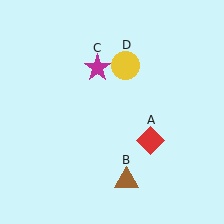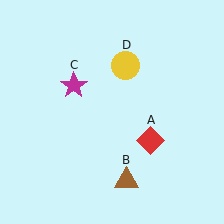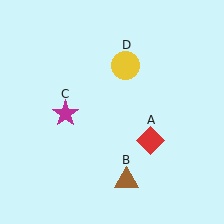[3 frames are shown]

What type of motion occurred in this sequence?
The magenta star (object C) rotated counterclockwise around the center of the scene.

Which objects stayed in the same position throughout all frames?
Red diamond (object A) and brown triangle (object B) and yellow circle (object D) remained stationary.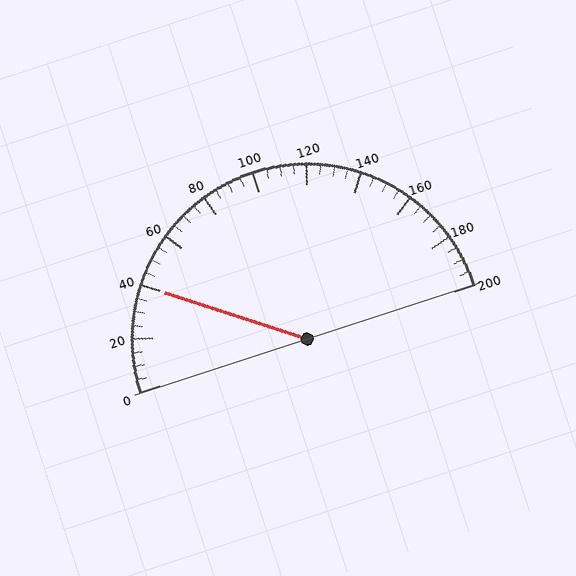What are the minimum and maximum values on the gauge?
The gauge ranges from 0 to 200.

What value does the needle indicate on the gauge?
The needle indicates approximately 40.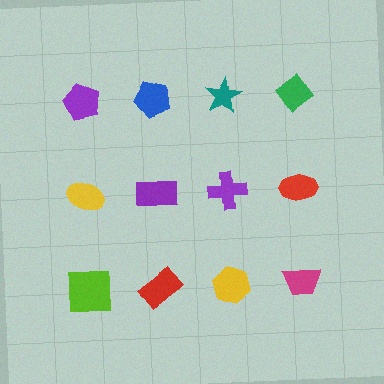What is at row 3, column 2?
A red rectangle.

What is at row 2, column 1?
A yellow ellipse.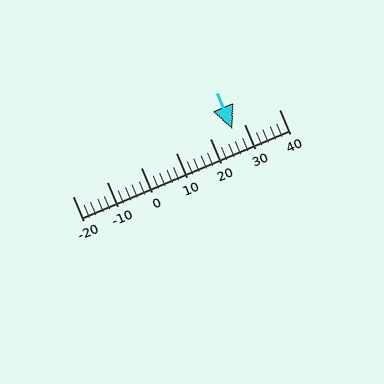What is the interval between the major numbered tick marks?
The major tick marks are spaced 10 units apart.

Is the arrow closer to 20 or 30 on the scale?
The arrow is closer to 30.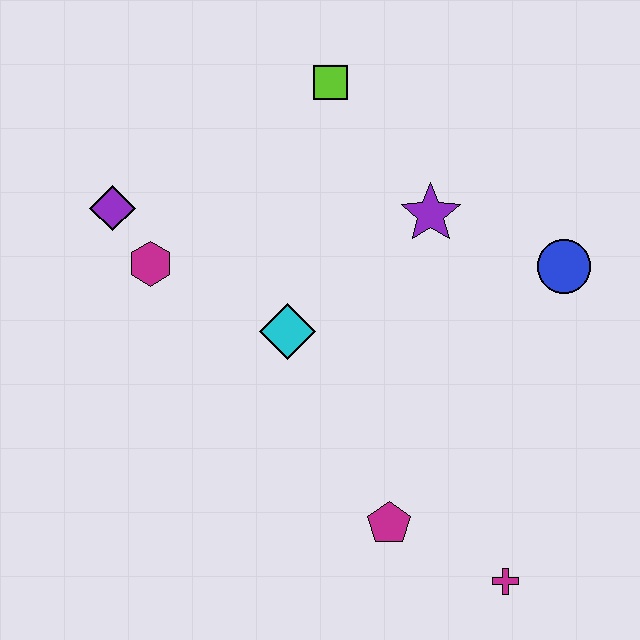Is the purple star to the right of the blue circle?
No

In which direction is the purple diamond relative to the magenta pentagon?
The purple diamond is above the magenta pentagon.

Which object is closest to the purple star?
The blue circle is closest to the purple star.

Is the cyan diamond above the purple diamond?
No